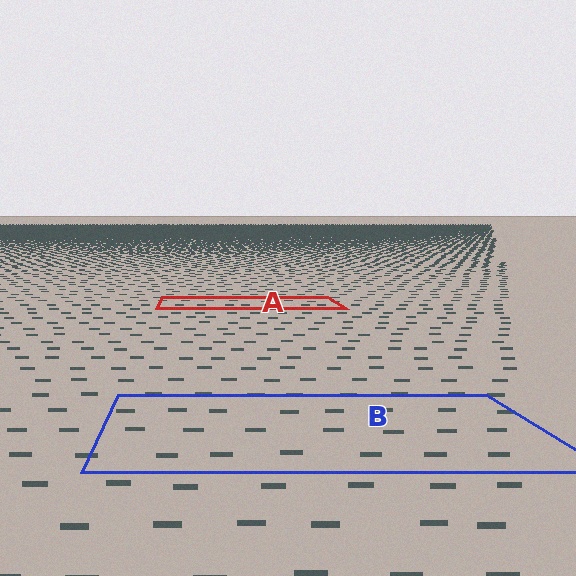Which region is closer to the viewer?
Region B is closer. The texture elements there are larger and more spread out.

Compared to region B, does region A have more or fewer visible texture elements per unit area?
Region A has more texture elements per unit area — they are packed more densely because it is farther away.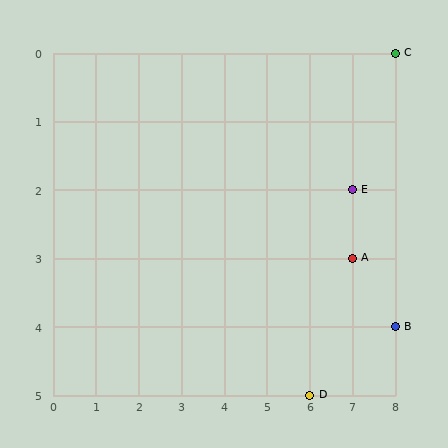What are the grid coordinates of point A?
Point A is at grid coordinates (7, 3).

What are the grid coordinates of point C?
Point C is at grid coordinates (8, 0).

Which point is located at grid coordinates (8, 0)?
Point C is at (8, 0).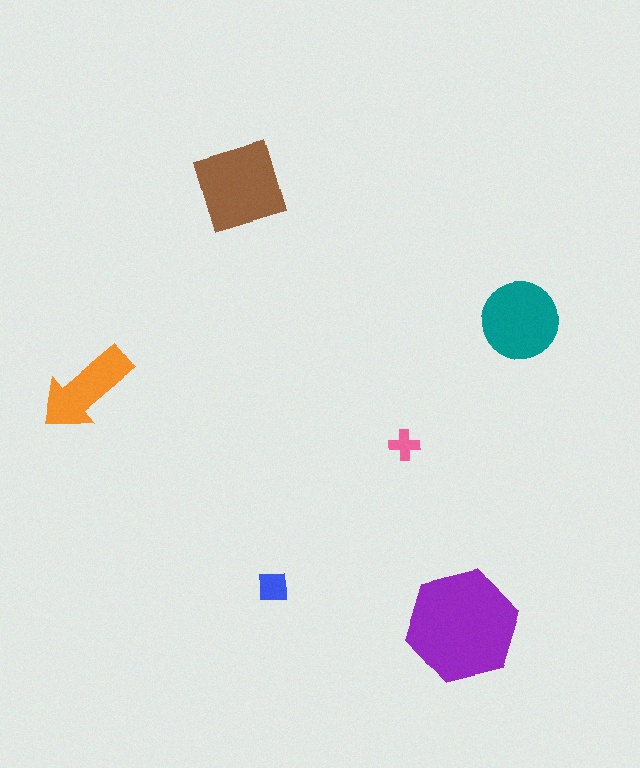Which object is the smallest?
The pink cross.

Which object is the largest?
The purple hexagon.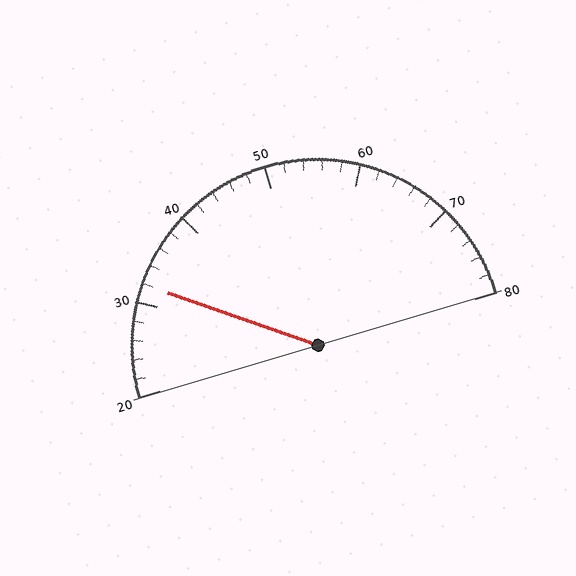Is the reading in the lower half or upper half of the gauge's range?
The reading is in the lower half of the range (20 to 80).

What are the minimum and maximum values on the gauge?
The gauge ranges from 20 to 80.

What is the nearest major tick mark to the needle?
The nearest major tick mark is 30.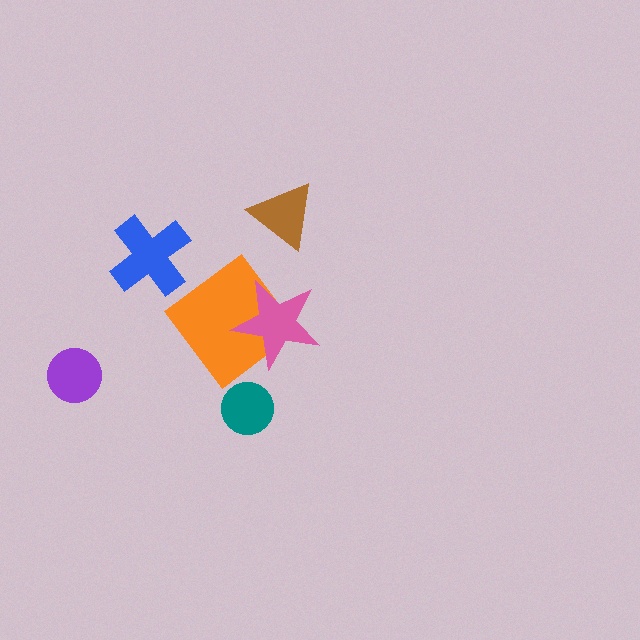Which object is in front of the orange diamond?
The pink star is in front of the orange diamond.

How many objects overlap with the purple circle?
0 objects overlap with the purple circle.